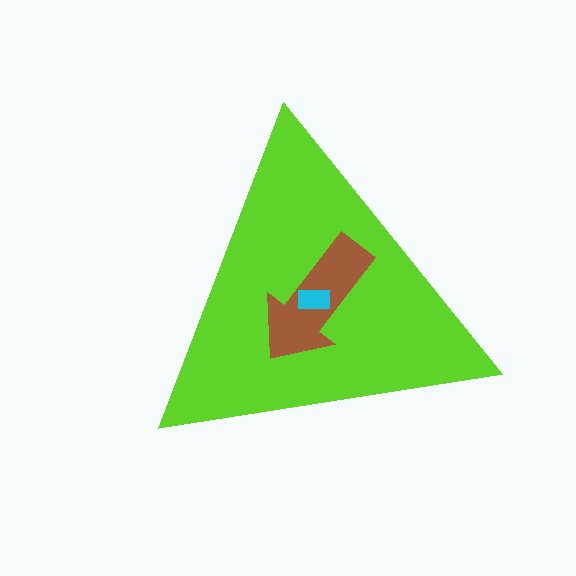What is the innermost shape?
The cyan rectangle.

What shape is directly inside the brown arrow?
The cyan rectangle.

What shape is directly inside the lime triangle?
The brown arrow.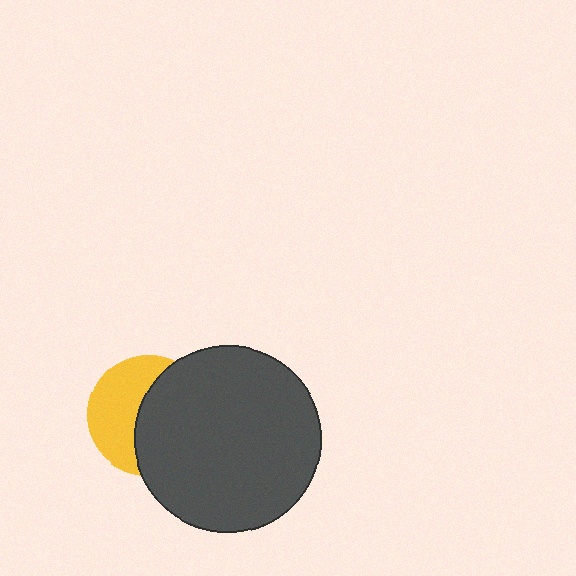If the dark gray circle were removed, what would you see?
You would see the complete yellow circle.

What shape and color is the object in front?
The object in front is a dark gray circle.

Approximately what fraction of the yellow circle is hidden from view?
Roughly 54% of the yellow circle is hidden behind the dark gray circle.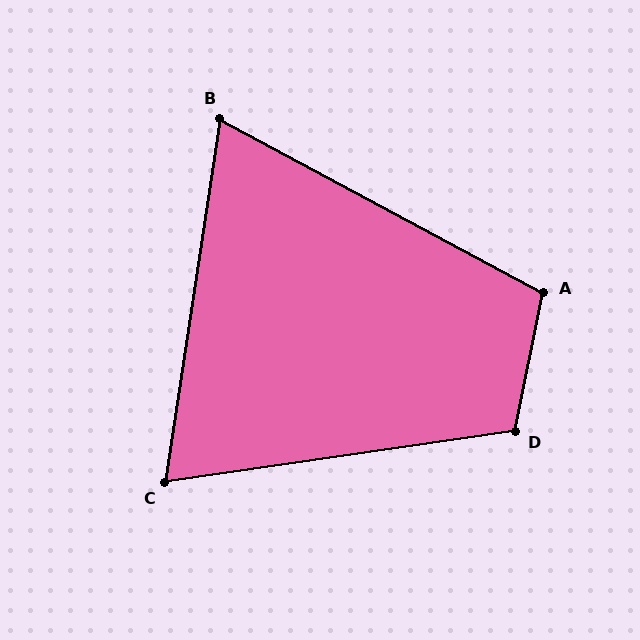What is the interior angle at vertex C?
Approximately 73 degrees (acute).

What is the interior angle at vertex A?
Approximately 107 degrees (obtuse).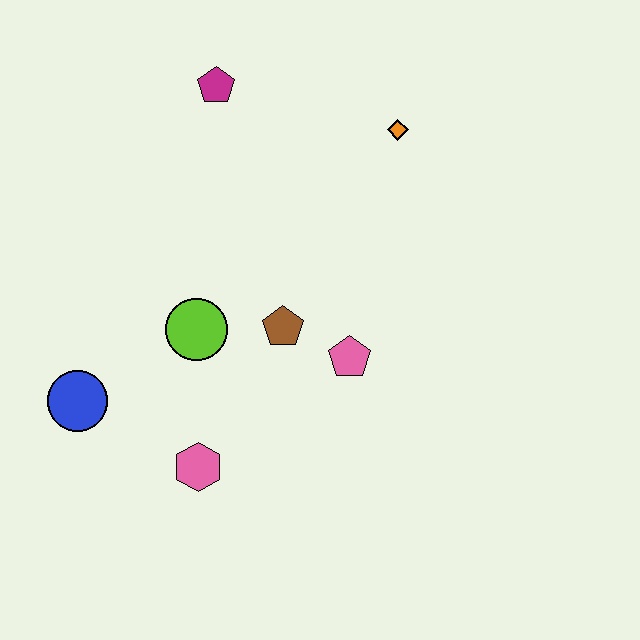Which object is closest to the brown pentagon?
The pink pentagon is closest to the brown pentagon.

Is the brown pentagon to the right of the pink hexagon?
Yes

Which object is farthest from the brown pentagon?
The magenta pentagon is farthest from the brown pentagon.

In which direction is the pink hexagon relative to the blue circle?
The pink hexagon is to the right of the blue circle.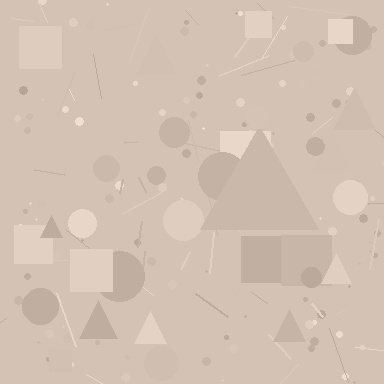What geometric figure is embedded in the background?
A triangle is embedded in the background.